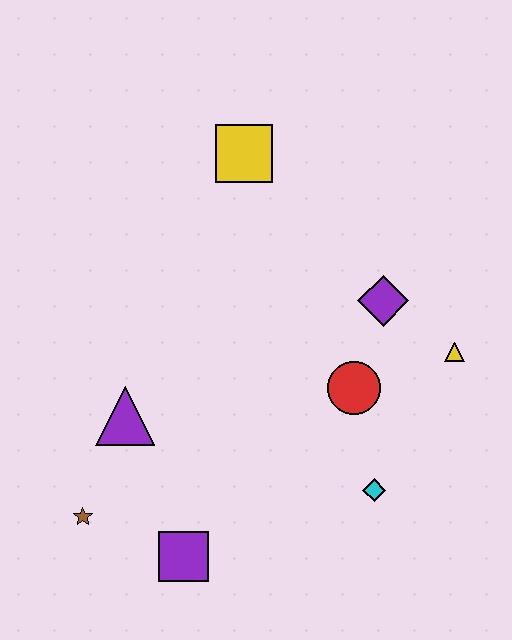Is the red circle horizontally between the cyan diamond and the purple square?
Yes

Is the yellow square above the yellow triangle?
Yes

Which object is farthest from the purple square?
The yellow square is farthest from the purple square.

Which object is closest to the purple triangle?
The brown star is closest to the purple triangle.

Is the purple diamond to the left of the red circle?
No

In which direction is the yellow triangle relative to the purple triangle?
The yellow triangle is to the right of the purple triangle.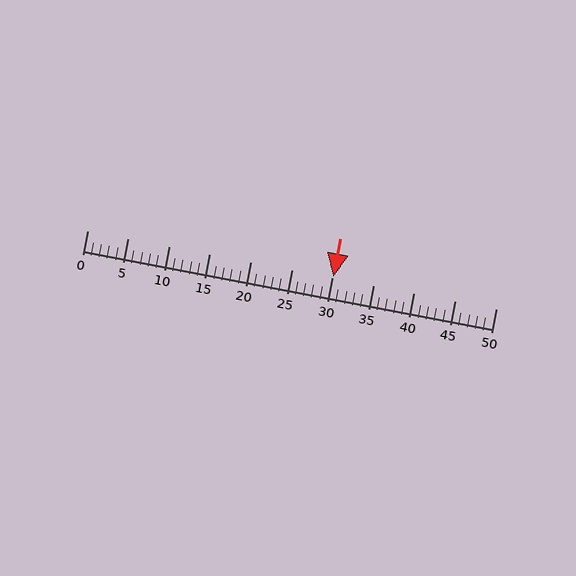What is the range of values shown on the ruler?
The ruler shows values from 0 to 50.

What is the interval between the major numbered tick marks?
The major tick marks are spaced 5 units apart.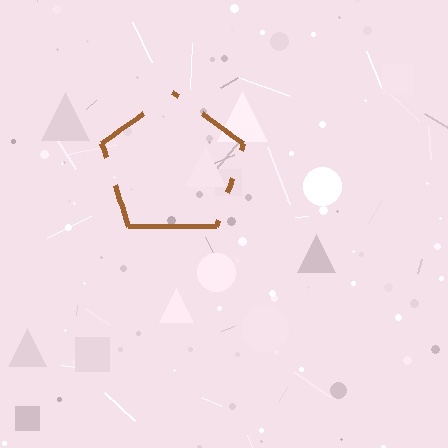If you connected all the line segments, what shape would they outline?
They would outline a pentagon.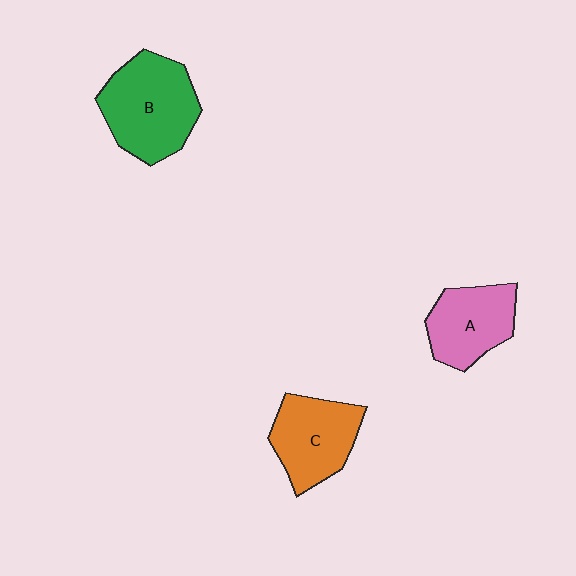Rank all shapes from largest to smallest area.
From largest to smallest: B (green), C (orange), A (pink).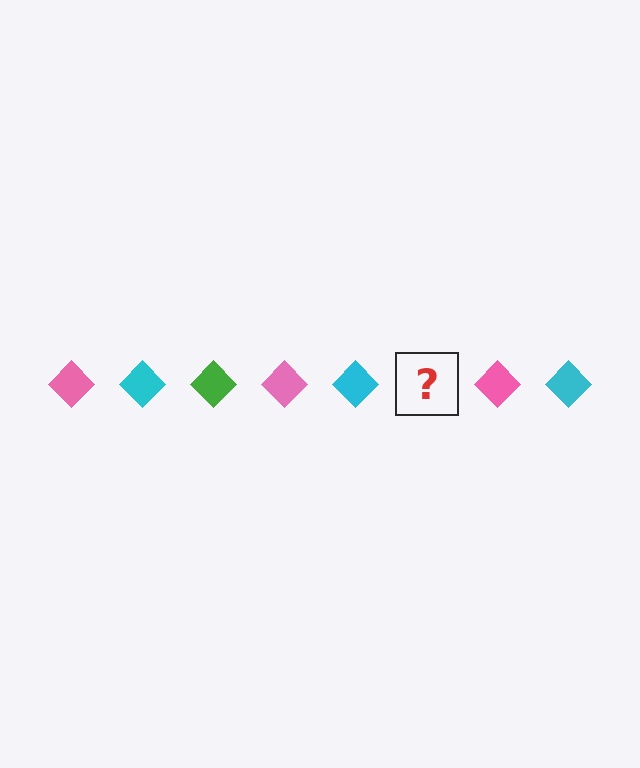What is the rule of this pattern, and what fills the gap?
The rule is that the pattern cycles through pink, cyan, green diamonds. The gap should be filled with a green diamond.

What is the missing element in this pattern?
The missing element is a green diamond.